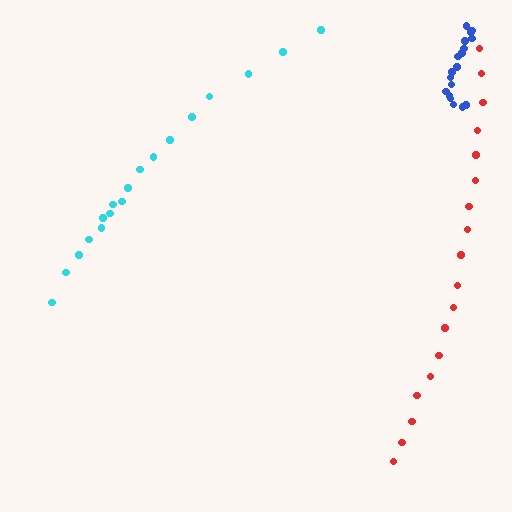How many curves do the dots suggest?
There are 3 distinct paths.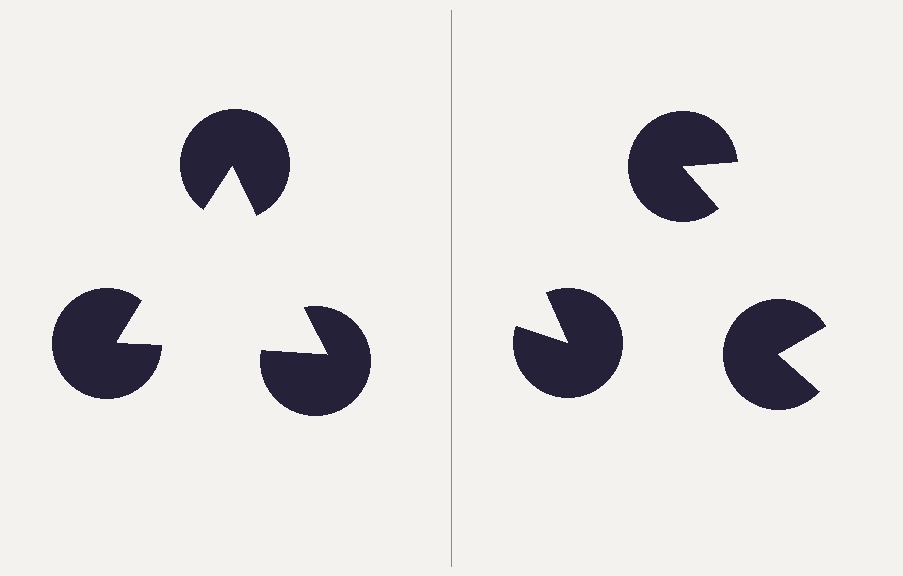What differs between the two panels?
The pac-man discs are positioned identically on both sides; only the wedge orientations differ. On the left they align to a triangle; on the right they are misaligned.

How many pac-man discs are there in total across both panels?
6 — 3 on each side.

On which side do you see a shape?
An illusory triangle appears on the left side. On the right side the wedge cuts are rotated, so no coherent shape forms.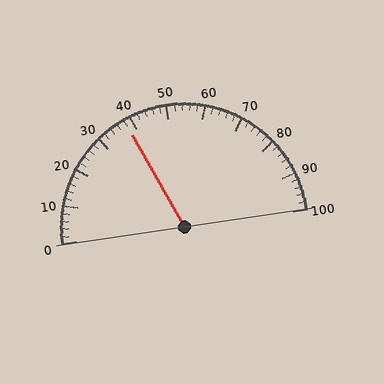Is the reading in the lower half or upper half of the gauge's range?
The reading is in the lower half of the range (0 to 100).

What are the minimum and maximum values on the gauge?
The gauge ranges from 0 to 100.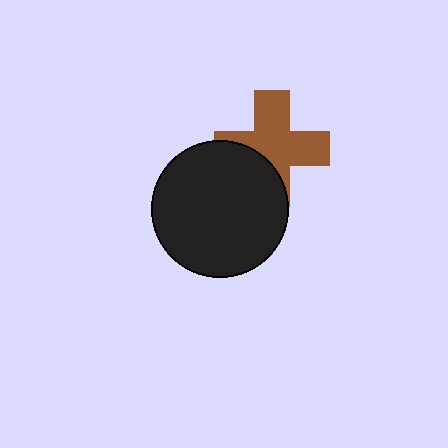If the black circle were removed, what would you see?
You would see the complete brown cross.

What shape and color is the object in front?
The object in front is a black circle.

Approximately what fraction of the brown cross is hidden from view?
Roughly 34% of the brown cross is hidden behind the black circle.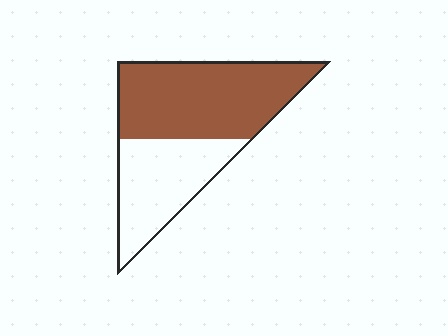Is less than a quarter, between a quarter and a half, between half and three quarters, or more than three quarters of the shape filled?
Between half and three quarters.